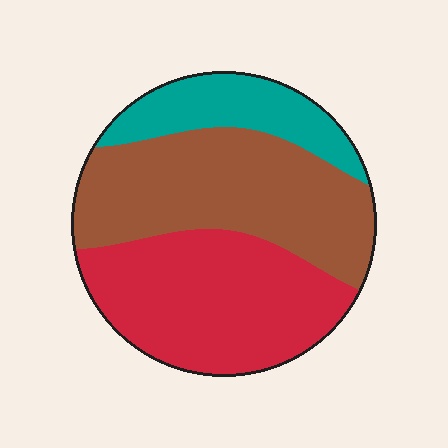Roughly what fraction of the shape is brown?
Brown covers 42% of the shape.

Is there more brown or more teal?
Brown.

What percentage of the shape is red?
Red takes up about two fifths (2/5) of the shape.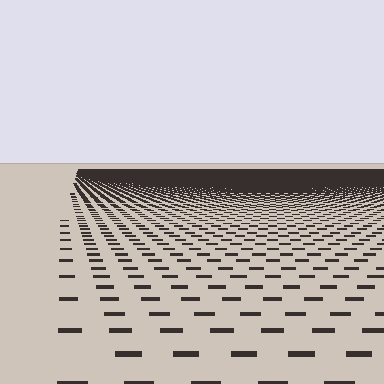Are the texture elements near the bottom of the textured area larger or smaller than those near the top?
Larger. Near the bottom, elements are closer to the viewer and appear at a bigger on-screen size.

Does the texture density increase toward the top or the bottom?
Density increases toward the top.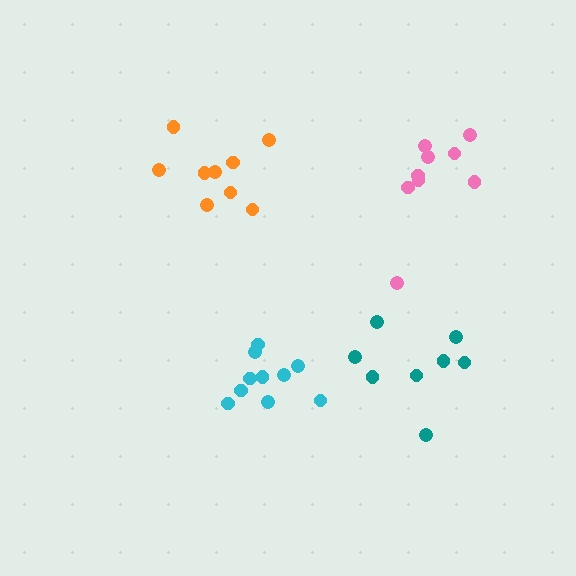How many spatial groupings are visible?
There are 4 spatial groupings.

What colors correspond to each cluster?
The clusters are colored: teal, pink, orange, cyan.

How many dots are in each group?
Group 1: 8 dots, Group 2: 9 dots, Group 3: 9 dots, Group 4: 10 dots (36 total).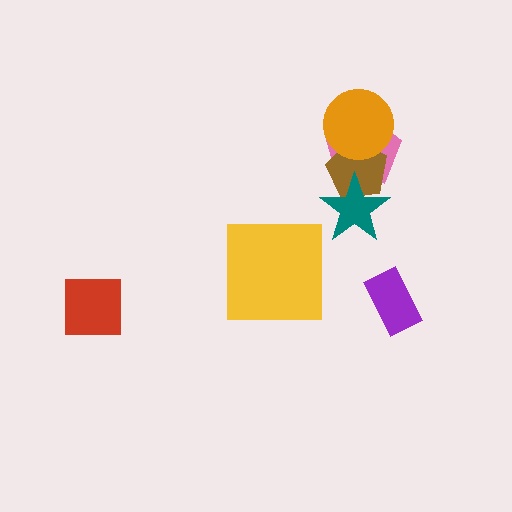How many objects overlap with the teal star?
2 objects overlap with the teal star.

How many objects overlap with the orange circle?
2 objects overlap with the orange circle.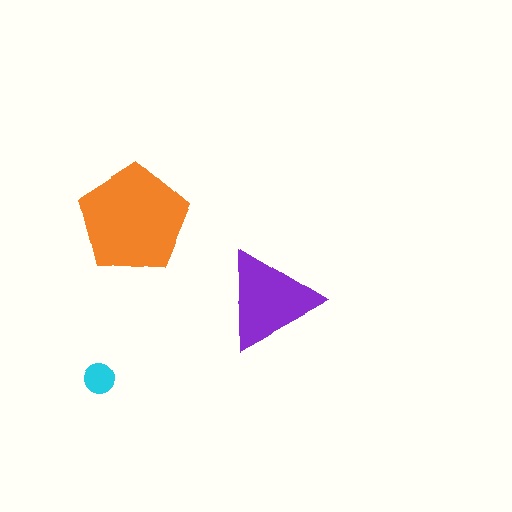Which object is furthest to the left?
The cyan circle is leftmost.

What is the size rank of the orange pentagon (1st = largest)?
1st.